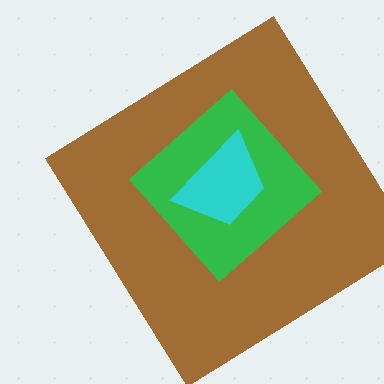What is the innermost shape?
The cyan trapezoid.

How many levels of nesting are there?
3.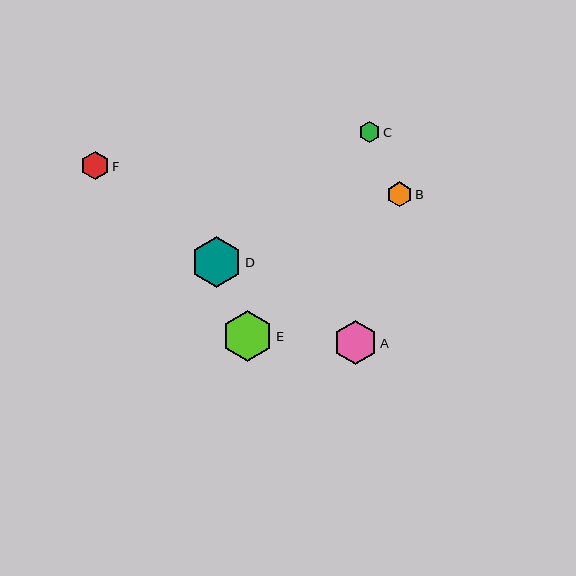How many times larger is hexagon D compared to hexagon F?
Hexagon D is approximately 1.8 times the size of hexagon F.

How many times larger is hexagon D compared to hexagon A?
Hexagon D is approximately 1.2 times the size of hexagon A.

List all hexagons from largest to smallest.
From largest to smallest: E, D, A, F, B, C.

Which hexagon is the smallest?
Hexagon C is the smallest with a size of approximately 22 pixels.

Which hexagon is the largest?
Hexagon E is the largest with a size of approximately 51 pixels.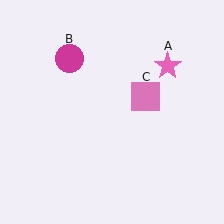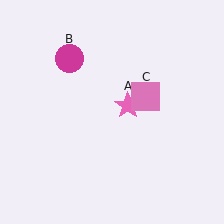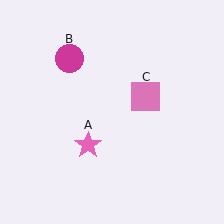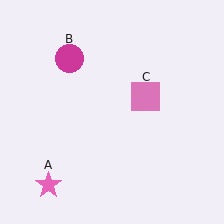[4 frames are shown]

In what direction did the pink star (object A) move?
The pink star (object A) moved down and to the left.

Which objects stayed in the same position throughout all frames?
Magenta circle (object B) and pink square (object C) remained stationary.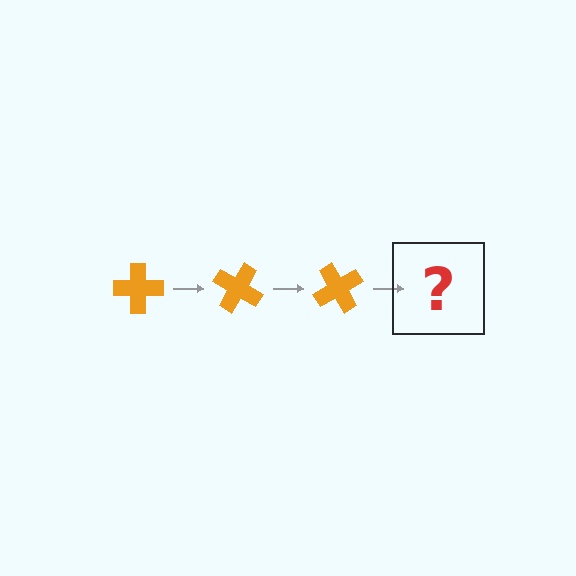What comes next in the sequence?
The next element should be an orange cross rotated 90 degrees.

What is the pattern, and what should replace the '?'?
The pattern is that the cross rotates 30 degrees each step. The '?' should be an orange cross rotated 90 degrees.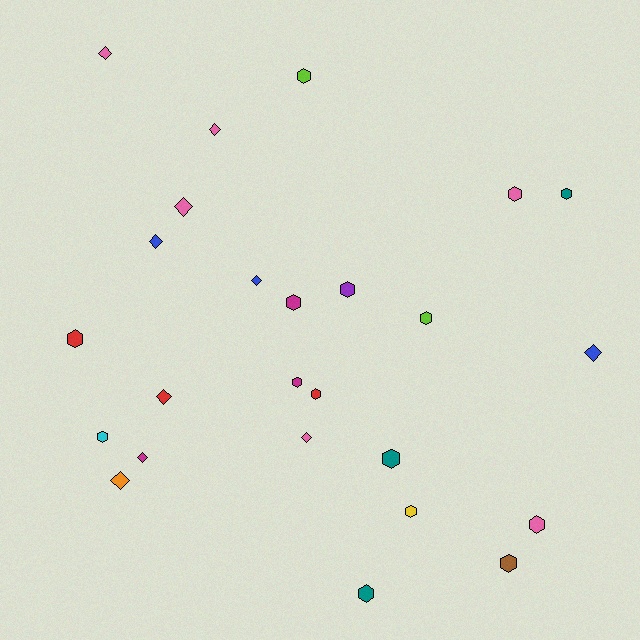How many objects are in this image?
There are 25 objects.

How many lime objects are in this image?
There are 2 lime objects.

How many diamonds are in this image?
There are 10 diamonds.